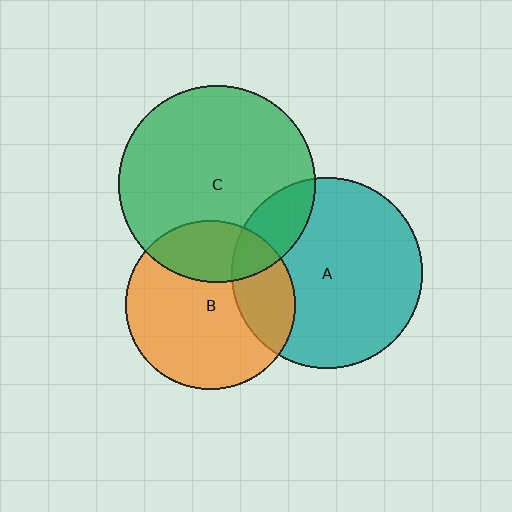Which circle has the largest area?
Circle C (green).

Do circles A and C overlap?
Yes.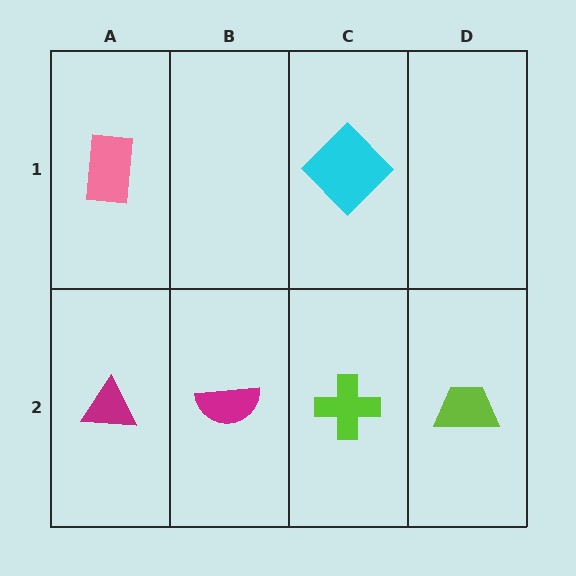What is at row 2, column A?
A magenta triangle.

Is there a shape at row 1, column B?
No, that cell is empty.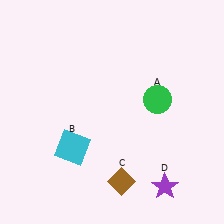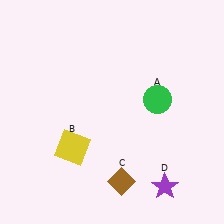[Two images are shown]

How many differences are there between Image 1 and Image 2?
There is 1 difference between the two images.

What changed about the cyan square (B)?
In Image 1, B is cyan. In Image 2, it changed to yellow.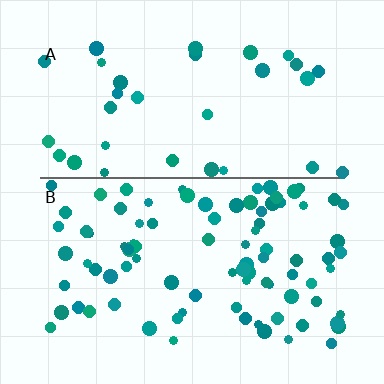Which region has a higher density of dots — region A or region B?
B (the bottom).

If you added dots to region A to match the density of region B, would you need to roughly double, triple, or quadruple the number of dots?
Approximately triple.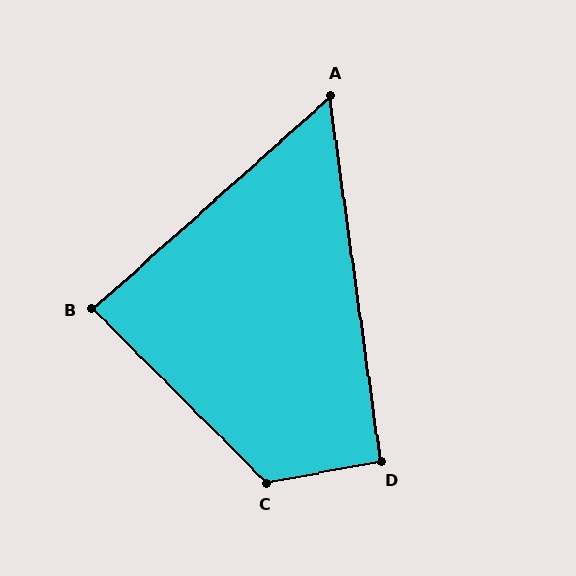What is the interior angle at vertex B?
Approximately 87 degrees (approximately right).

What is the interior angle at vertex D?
Approximately 93 degrees (approximately right).